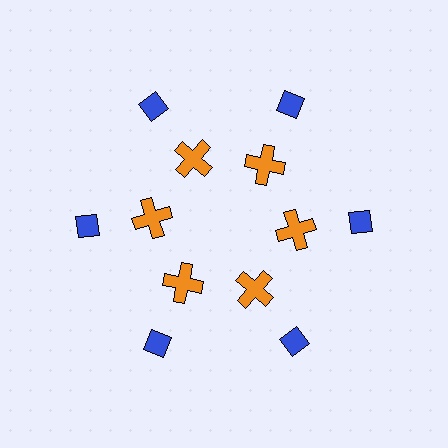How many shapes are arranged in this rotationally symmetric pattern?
There are 12 shapes, arranged in 6 groups of 2.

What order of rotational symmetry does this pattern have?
This pattern has 6-fold rotational symmetry.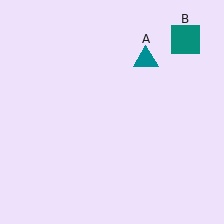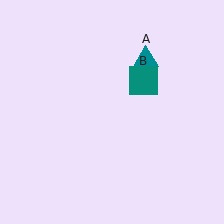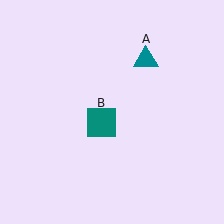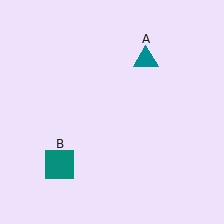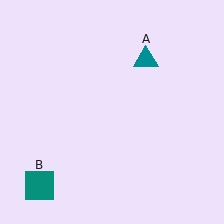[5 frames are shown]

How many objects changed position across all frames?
1 object changed position: teal square (object B).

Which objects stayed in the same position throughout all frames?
Teal triangle (object A) remained stationary.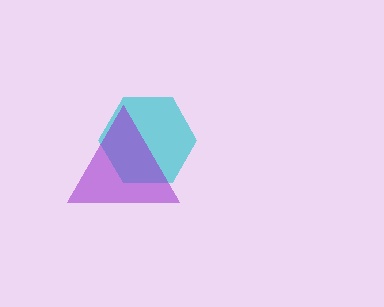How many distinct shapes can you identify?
There are 2 distinct shapes: a cyan hexagon, a purple triangle.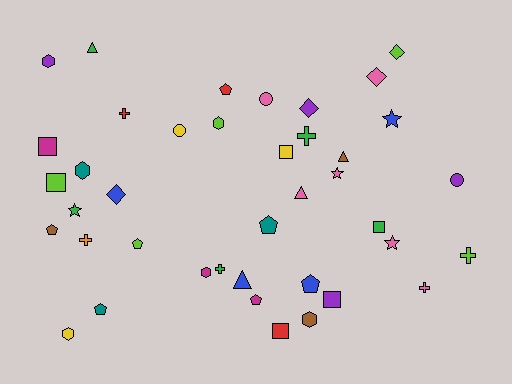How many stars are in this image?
There are 4 stars.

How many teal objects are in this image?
There are 3 teal objects.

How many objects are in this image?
There are 40 objects.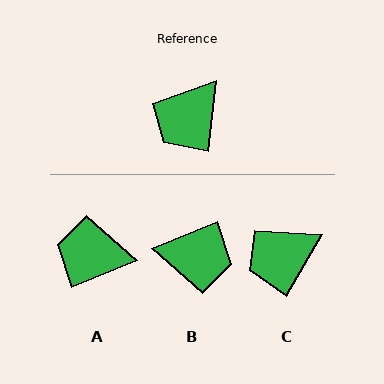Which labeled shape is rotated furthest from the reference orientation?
B, about 119 degrees away.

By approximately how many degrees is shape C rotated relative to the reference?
Approximately 23 degrees clockwise.